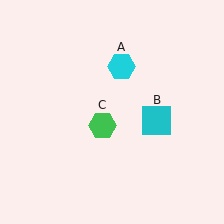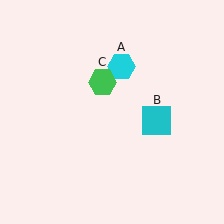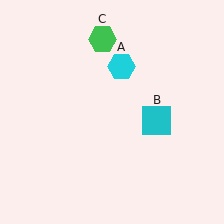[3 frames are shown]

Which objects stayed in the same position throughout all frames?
Cyan hexagon (object A) and cyan square (object B) remained stationary.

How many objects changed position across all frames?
1 object changed position: green hexagon (object C).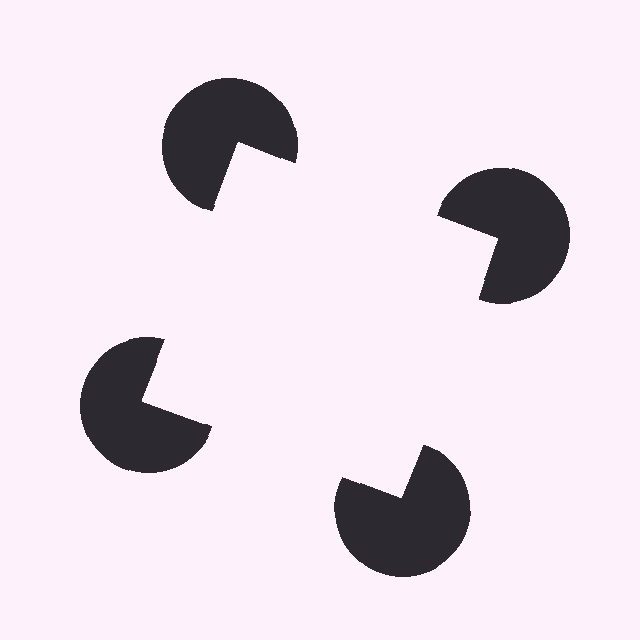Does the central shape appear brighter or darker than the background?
It typically appears slightly brighter than the background, even though no actual brightness change is drawn.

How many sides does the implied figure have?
4 sides.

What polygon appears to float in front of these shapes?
An illusory square — its edges are inferred from the aligned wedge cuts in the pac-man discs, not physically drawn.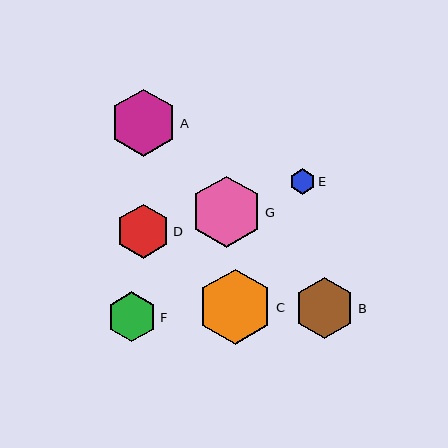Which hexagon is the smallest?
Hexagon E is the smallest with a size of approximately 26 pixels.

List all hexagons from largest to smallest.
From largest to smallest: C, G, A, B, D, F, E.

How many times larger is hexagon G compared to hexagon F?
Hexagon G is approximately 1.4 times the size of hexagon F.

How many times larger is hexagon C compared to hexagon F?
Hexagon C is approximately 1.5 times the size of hexagon F.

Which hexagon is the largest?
Hexagon C is the largest with a size of approximately 75 pixels.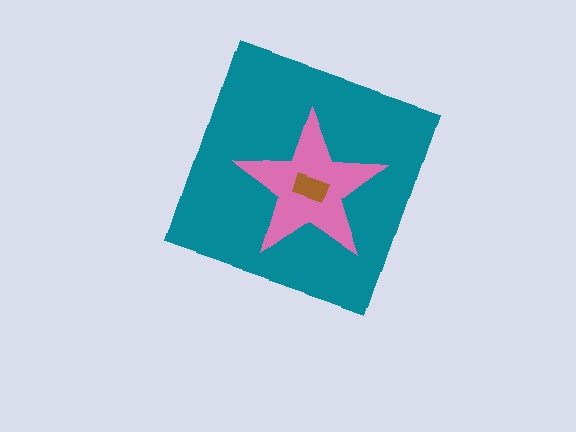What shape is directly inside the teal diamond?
The pink star.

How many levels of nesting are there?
3.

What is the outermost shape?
The teal diamond.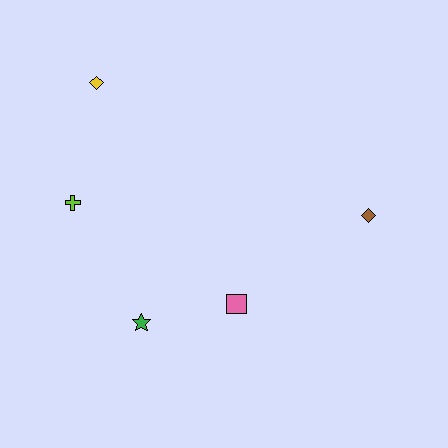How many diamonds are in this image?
There are 2 diamonds.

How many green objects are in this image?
There is 1 green object.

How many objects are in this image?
There are 5 objects.